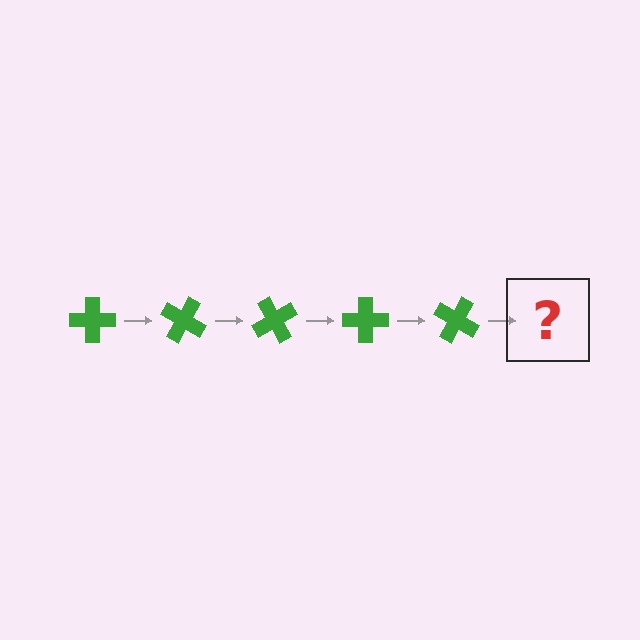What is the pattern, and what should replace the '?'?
The pattern is that the cross rotates 30 degrees each step. The '?' should be a green cross rotated 150 degrees.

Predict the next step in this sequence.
The next step is a green cross rotated 150 degrees.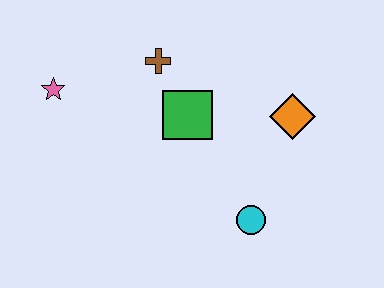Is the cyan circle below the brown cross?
Yes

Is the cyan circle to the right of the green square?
Yes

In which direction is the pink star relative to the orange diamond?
The pink star is to the left of the orange diamond.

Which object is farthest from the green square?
The pink star is farthest from the green square.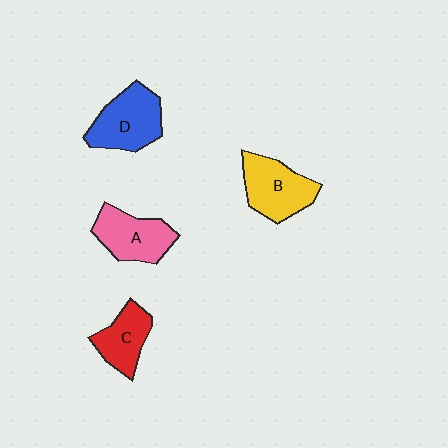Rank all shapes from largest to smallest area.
From largest to smallest: D (blue), B (yellow), A (pink), C (red).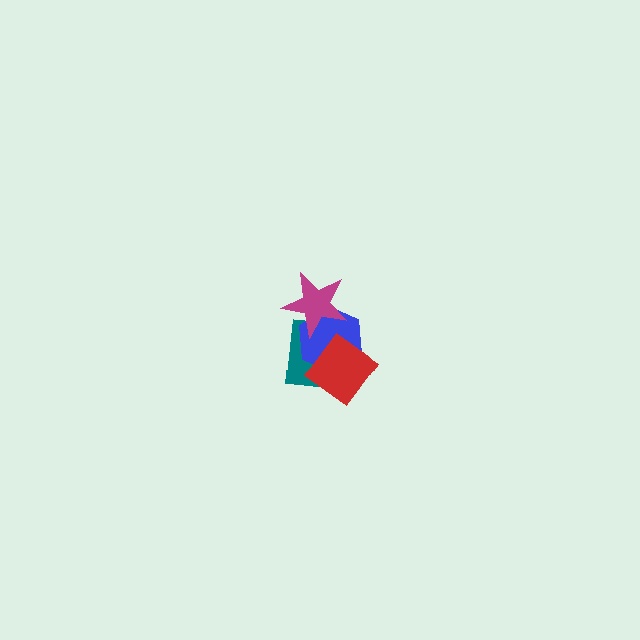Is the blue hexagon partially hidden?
Yes, it is partially covered by another shape.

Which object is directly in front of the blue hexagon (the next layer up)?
The red diamond is directly in front of the blue hexagon.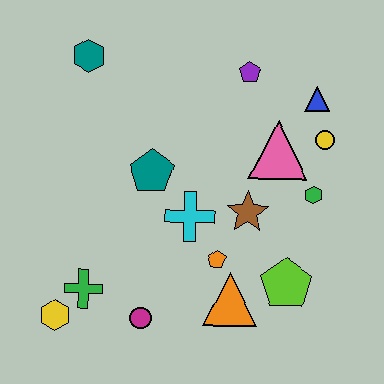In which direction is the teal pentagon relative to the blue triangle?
The teal pentagon is to the left of the blue triangle.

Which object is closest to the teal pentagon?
The cyan cross is closest to the teal pentagon.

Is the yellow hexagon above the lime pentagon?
No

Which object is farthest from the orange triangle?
The teal hexagon is farthest from the orange triangle.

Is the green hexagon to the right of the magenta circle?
Yes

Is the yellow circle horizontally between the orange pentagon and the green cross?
No